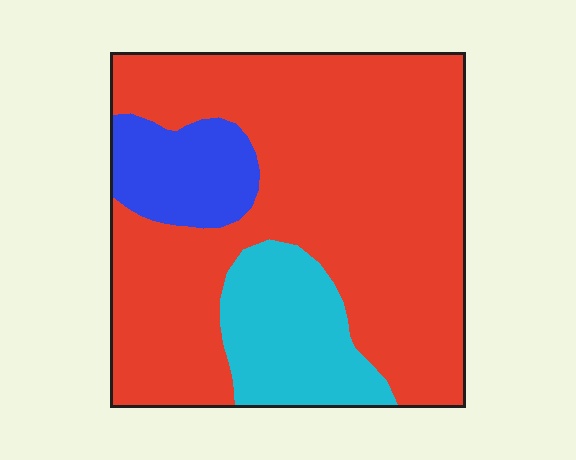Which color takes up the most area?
Red, at roughly 75%.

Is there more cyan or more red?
Red.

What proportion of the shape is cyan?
Cyan covers about 15% of the shape.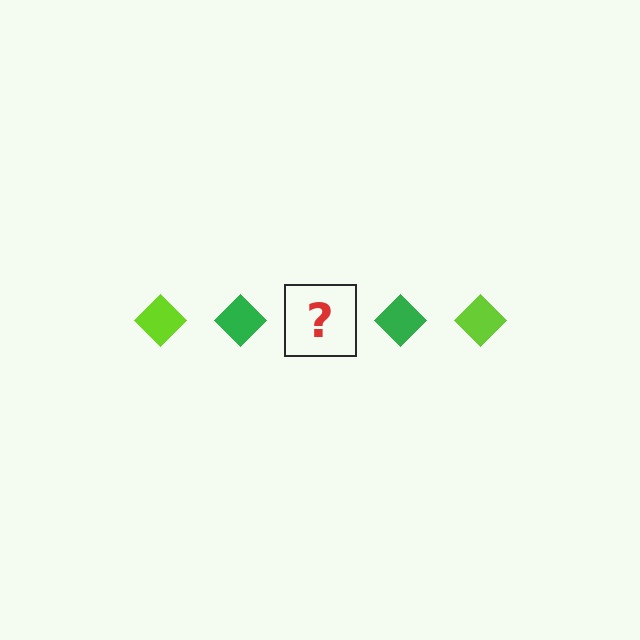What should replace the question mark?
The question mark should be replaced with a lime diamond.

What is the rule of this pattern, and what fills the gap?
The rule is that the pattern cycles through lime, green diamonds. The gap should be filled with a lime diamond.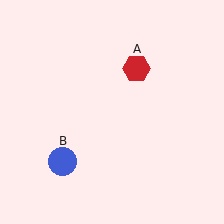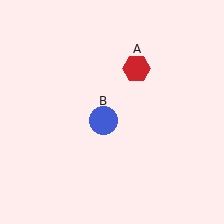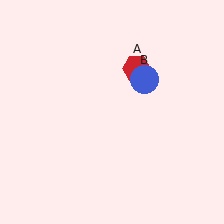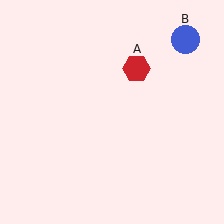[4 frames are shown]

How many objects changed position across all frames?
1 object changed position: blue circle (object B).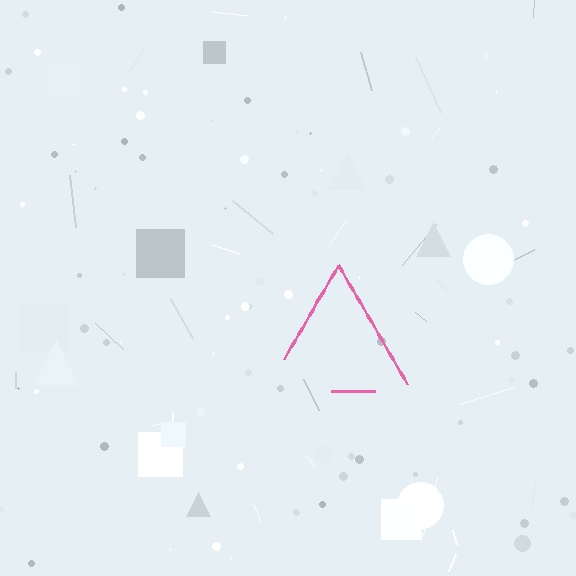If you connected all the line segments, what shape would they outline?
They would outline a triangle.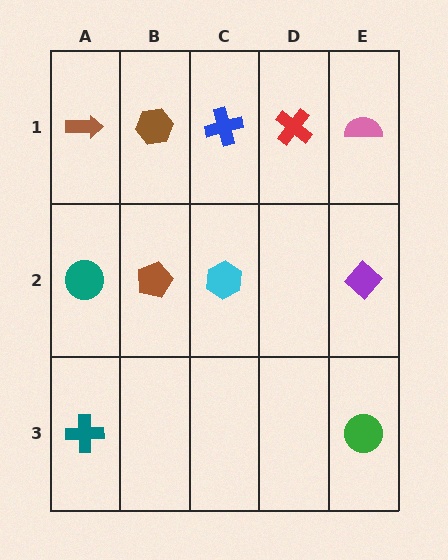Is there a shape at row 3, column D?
No, that cell is empty.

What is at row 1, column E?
A pink semicircle.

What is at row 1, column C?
A blue cross.